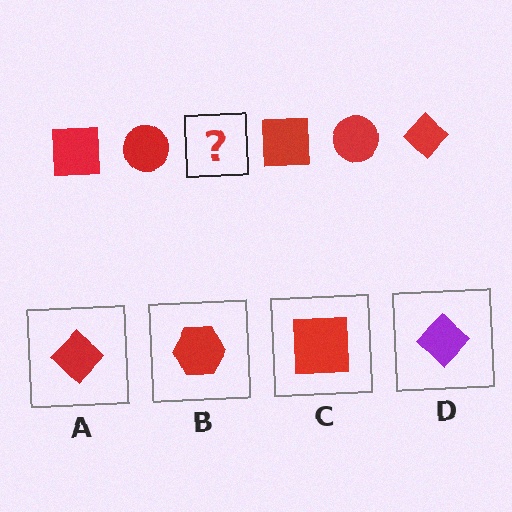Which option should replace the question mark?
Option A.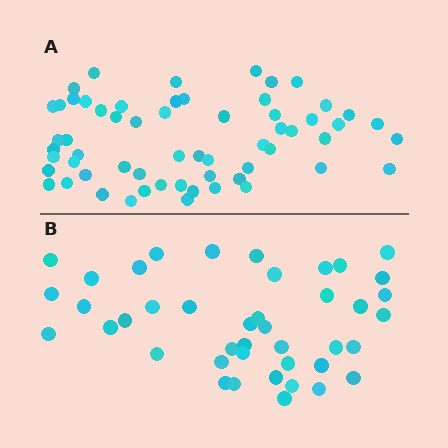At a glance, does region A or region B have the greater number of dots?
Region A (the top region) has more dots.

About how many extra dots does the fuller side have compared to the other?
Region A has approximately 20 more dots than region B.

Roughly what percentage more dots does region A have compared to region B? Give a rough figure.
About 45% more.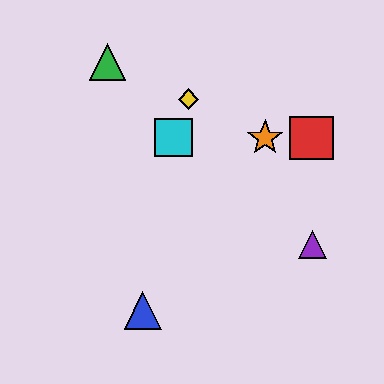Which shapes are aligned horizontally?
The red square, the orange star, the cyan square are aligned horizontally.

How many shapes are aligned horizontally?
3 shapes (the red square, the orange star, the cyan square) are aligned horizontally.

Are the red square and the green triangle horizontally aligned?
No, the red square is at y≈138 and the green triangle is at y≈62.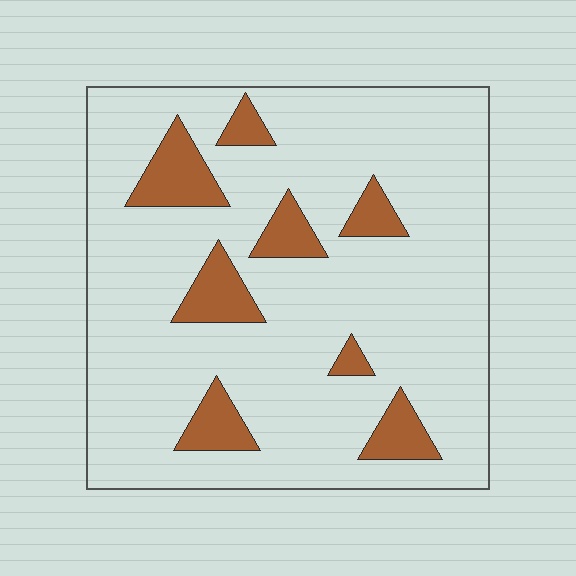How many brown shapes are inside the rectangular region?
8.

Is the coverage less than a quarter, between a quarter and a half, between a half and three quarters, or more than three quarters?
Less than a quarter.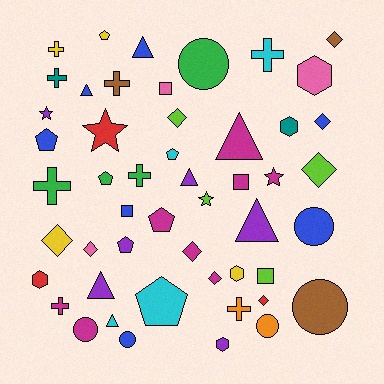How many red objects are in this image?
There are 3 red objects.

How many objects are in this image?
There are 50 objects.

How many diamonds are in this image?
There are 9 diamonds.